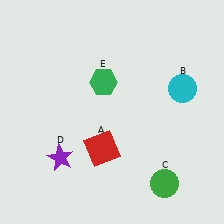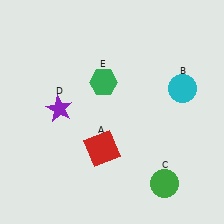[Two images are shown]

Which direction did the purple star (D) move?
The purple star (D) moved up.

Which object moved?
The purple star (D) moved up.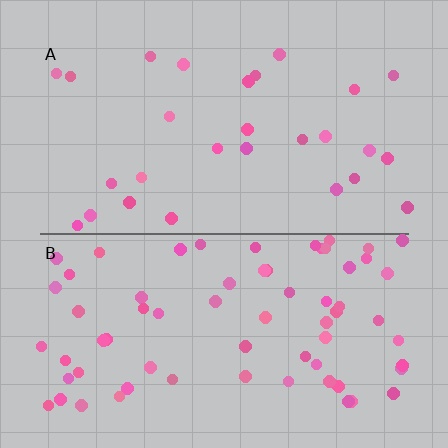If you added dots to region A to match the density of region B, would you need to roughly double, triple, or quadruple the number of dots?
Approximately double.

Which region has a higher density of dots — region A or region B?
B (the bottom).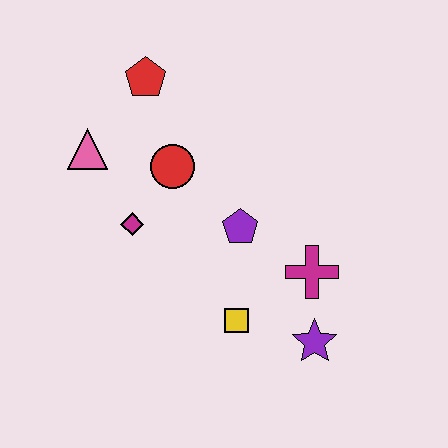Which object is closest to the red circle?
The magenta diamond is closest to the red circle.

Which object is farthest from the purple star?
The red pentagon is farthest from the purple star.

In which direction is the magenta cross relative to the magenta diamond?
The magenta cross is to the right of the magenta diamond.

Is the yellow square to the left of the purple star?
Yes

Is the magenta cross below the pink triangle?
Yes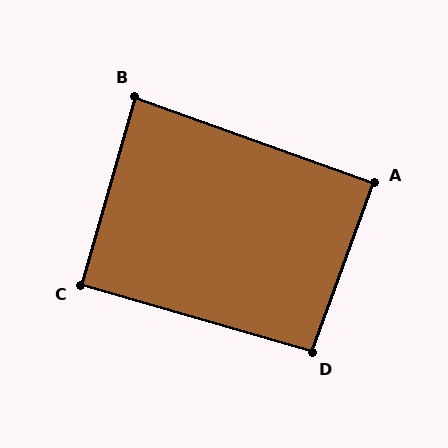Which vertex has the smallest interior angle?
B, at approximately 86 degrees.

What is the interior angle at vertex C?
Approximately 90 degrees (approximately right).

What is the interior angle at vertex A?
Approximately 90 degrees (approximately right).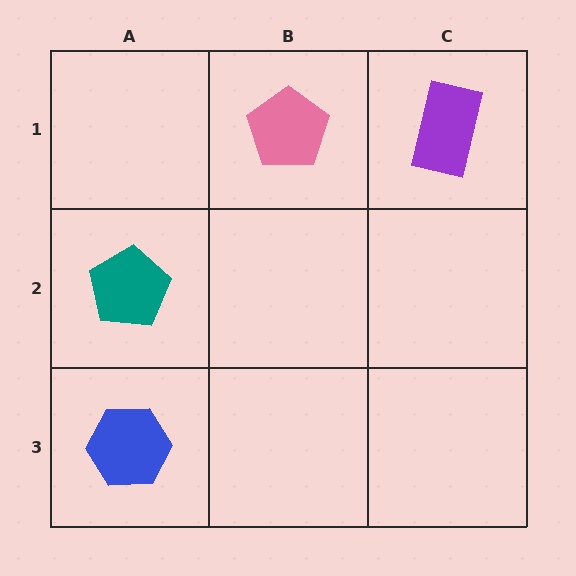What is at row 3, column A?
A blue hexagon.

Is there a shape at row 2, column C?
No, that cell is empty.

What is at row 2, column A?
A teal pentagon.